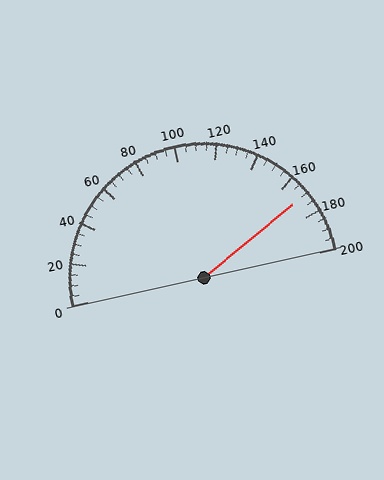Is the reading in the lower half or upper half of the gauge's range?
The reading is in the upper half of the range (0 to 200).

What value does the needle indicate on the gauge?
The needle indicates approximately 170.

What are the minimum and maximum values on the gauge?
The gauge ranges from 0 to 200.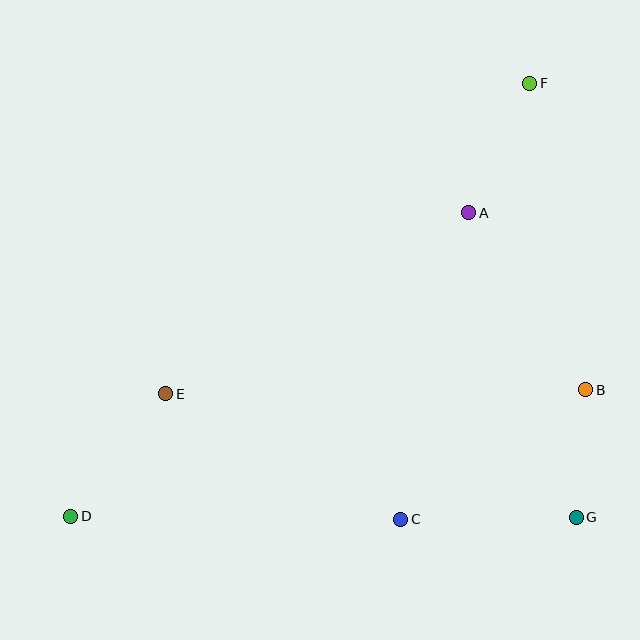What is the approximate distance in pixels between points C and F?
The distance between C and F is approximately 455 pixels.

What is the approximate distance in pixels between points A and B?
The distance between A and B is approximately 212 pixels.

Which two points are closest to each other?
Points B and G are closest to each other.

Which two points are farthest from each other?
Points D and F are farthest from each other.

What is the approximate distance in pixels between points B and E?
The distance between B and E is approximately 420 pixels.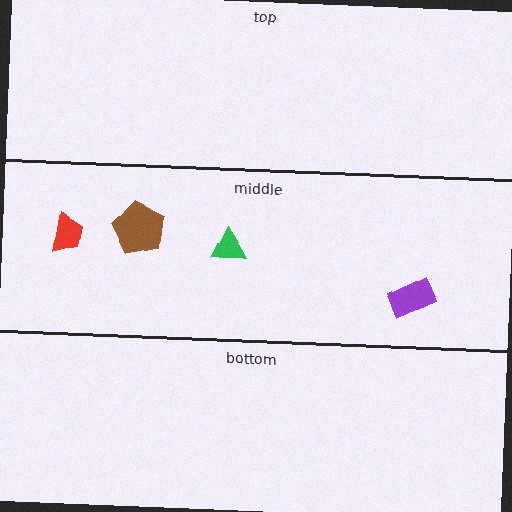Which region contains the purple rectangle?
The middle region.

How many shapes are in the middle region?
4.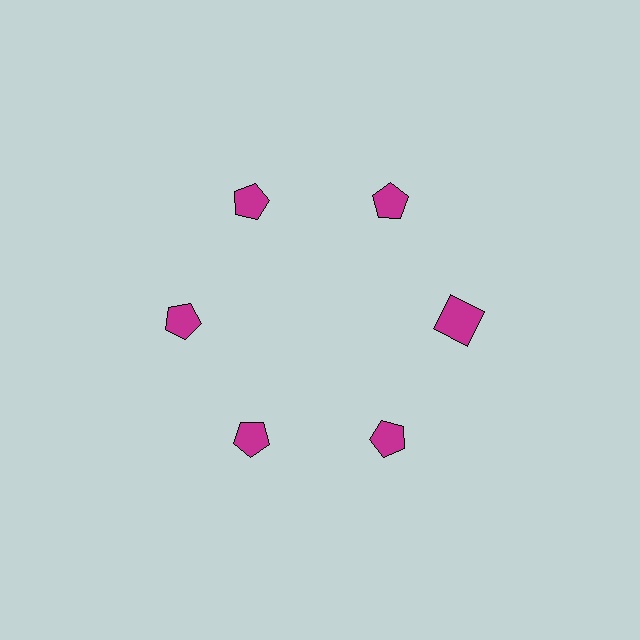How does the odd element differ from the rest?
It has a different shape: square instead of pentagon.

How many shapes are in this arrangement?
There are 6 shapes arranged in a ring pattern.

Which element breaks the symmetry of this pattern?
The magenta square at roughly the 3 o'clock position breaks the symmetry. All other shapes are magenta pentagons.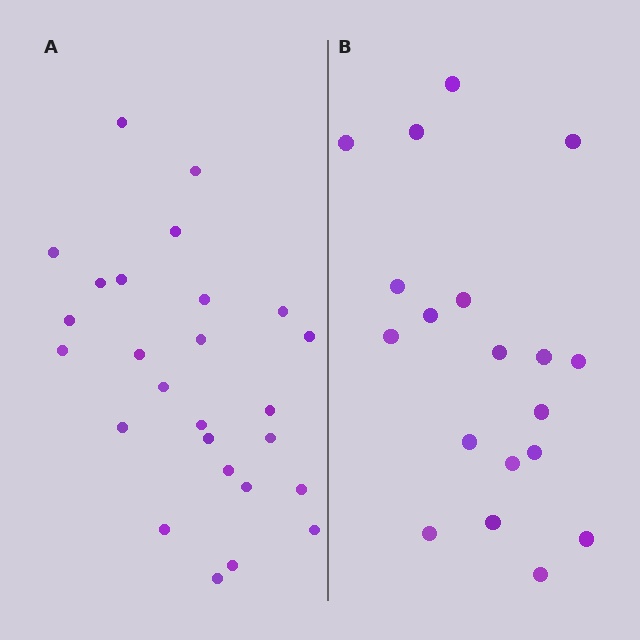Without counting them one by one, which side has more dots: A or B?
Region A (the left region) has more dots.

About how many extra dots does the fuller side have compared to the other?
Region A has roughly 8 or so more dots than region B.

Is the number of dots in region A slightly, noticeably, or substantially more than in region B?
Region A has noticeably more, but not dramatically so. The ratio is roughly 1.4 to 1.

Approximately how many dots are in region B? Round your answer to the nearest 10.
About 20 dots. (The exact count is 19, which rounds to 20.)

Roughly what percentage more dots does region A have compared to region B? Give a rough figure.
About 35% more.